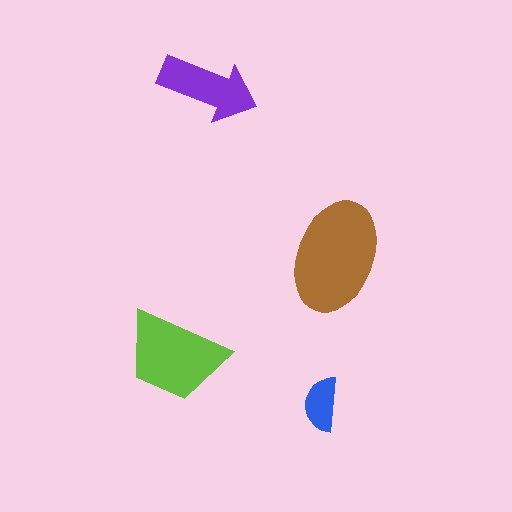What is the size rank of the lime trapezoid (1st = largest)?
2nd.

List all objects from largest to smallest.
The brown ellipse, the lime trapezoid, the purple arrow, the blue semicircle.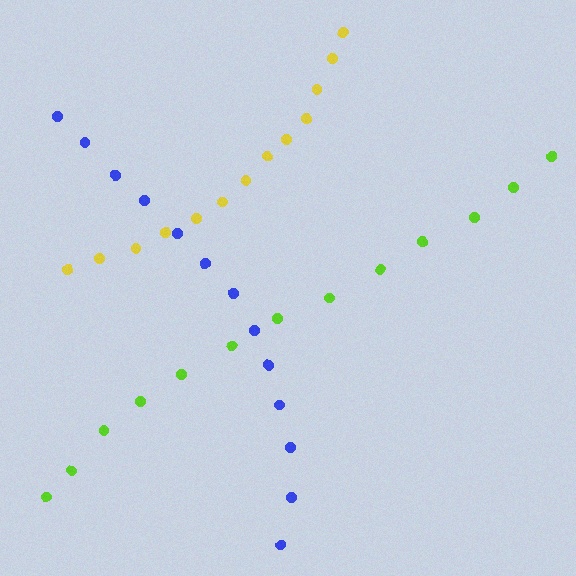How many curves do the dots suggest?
There are 3 distinct paths.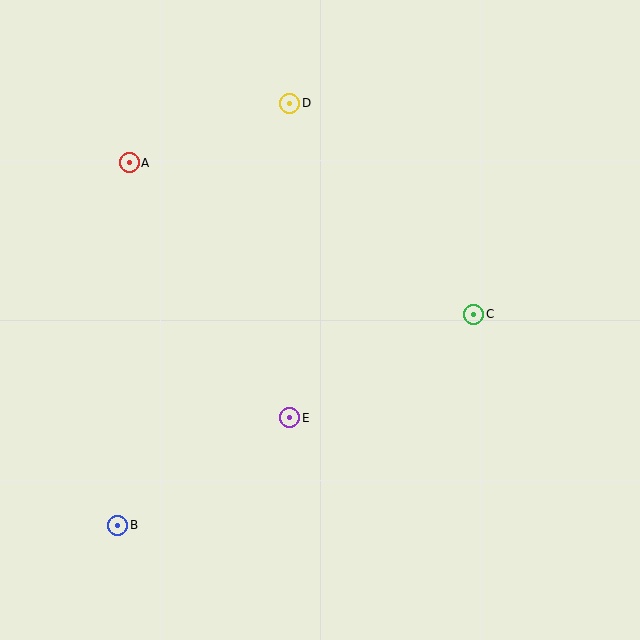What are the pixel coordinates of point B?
Point B is at (118, 525).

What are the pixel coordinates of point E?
Point E is at (290, 418).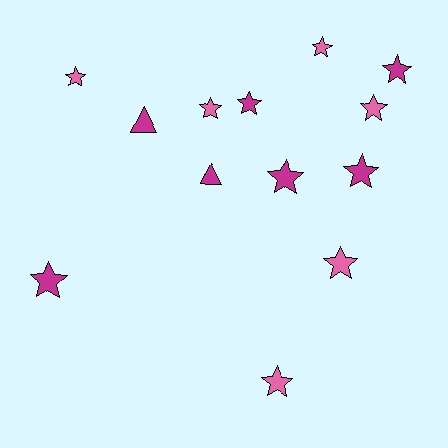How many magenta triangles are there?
There are 2 magenta triangles.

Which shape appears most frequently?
Star, with 11 objects.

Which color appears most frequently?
Magenta, with 7 objects.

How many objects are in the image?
There are 13 objects.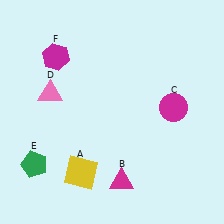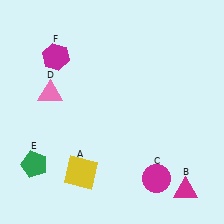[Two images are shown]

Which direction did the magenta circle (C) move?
The magenta circle (C) moved down.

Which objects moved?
The objects that moved are: the magenta triangle (B), the magenta circle (C).